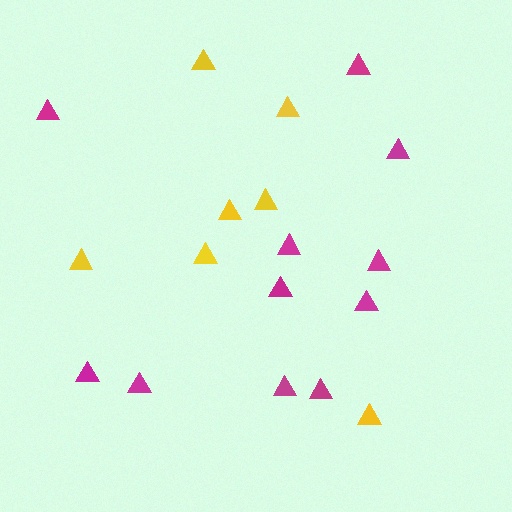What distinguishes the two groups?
There are 2 groups: one group of yellow triangles (7) and one group of magenta triangles (11).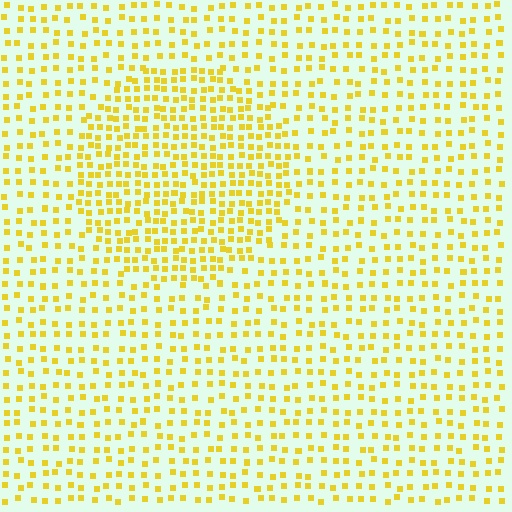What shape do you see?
I see a circle.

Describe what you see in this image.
The image contains small yellow elements arranged at two different densities. A circle-shaped region is visible where the elements are more densely packed than the surrounding area.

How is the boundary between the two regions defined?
The boundary is defined by a change in element density (approximately 1.8x ratio). All elements are the same color, size, and shape.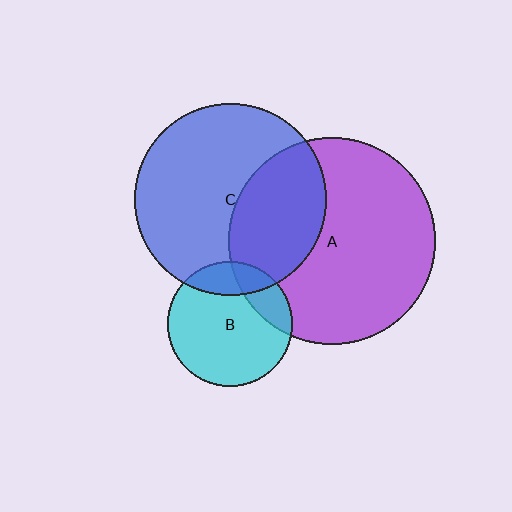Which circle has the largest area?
Circle A (purple).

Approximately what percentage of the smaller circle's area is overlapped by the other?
Approximately 35%.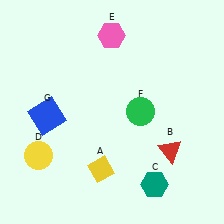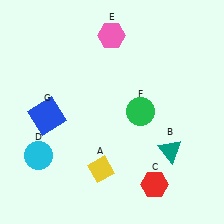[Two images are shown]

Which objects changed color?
B changed from red to teal. C changed from teal to red. D changed from yellow to cyan.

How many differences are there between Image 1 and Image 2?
There are 3 differences between the two images.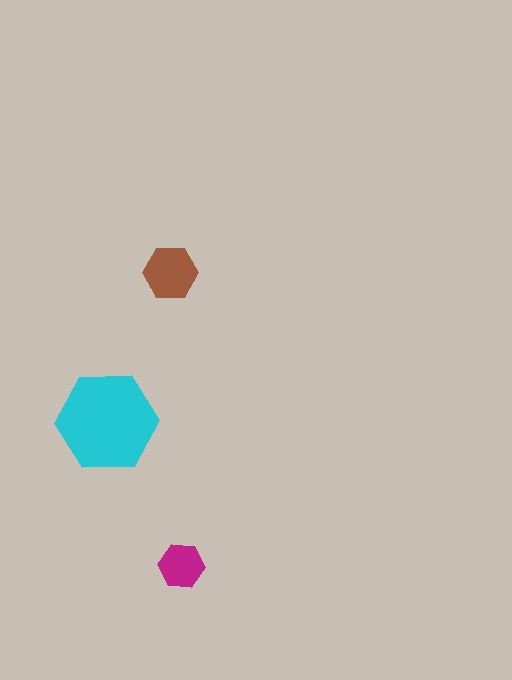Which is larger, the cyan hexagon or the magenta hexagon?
The cyan one.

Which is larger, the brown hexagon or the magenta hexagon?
The brown one.